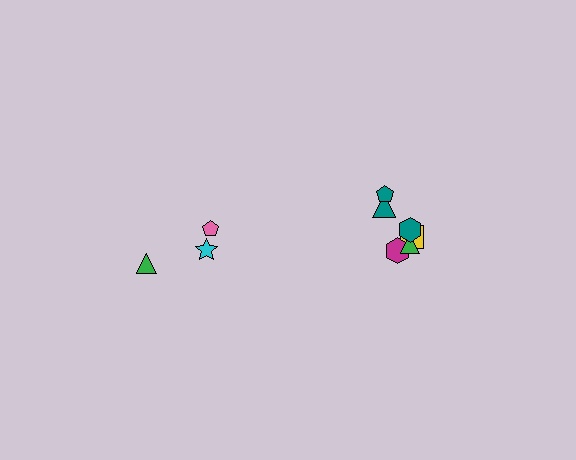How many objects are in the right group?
There are 6 objects.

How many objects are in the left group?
There are 3 objects.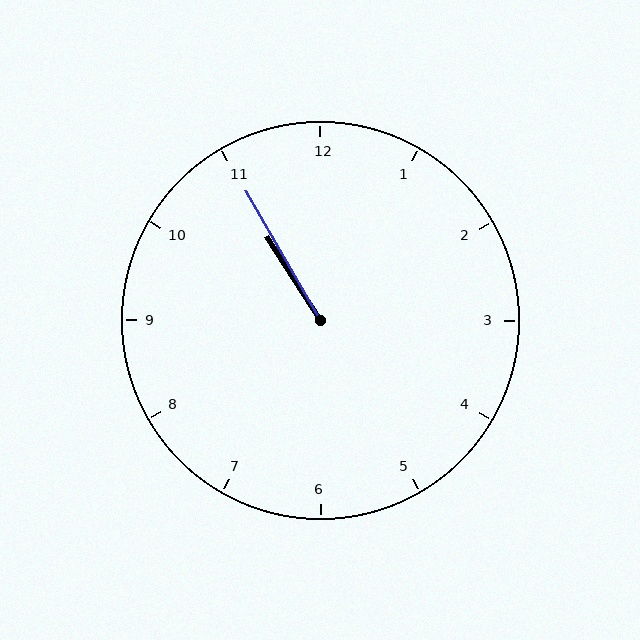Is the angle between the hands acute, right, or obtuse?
It is acute.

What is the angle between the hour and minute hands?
Approximately 2 degrees.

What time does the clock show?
10:55.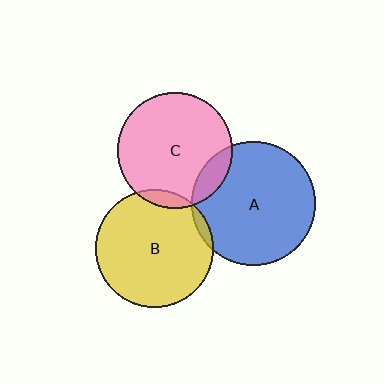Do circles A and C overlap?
Yes.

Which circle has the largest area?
Circle A (blue).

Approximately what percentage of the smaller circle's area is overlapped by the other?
Approximately 10%.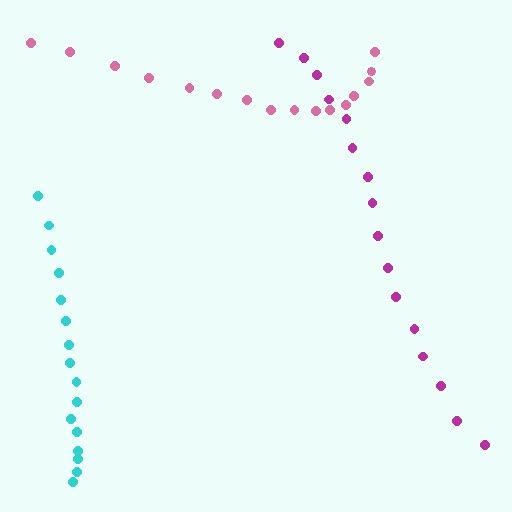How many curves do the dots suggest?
There are 3 distinct paths.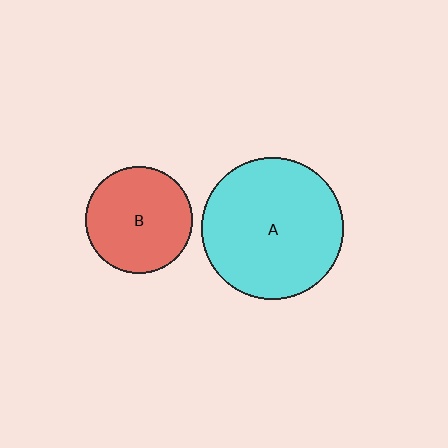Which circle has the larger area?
Circle A (cyan).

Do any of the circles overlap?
No, none of the circles overlap.